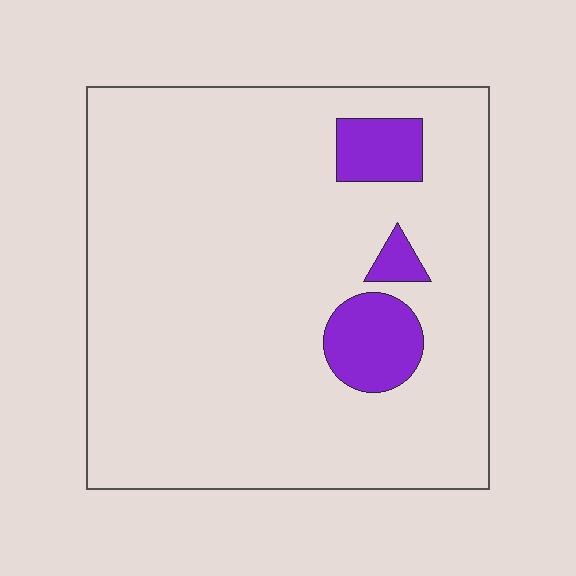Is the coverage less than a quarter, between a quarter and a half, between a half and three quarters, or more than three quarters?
Less than a quarter.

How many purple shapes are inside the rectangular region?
3.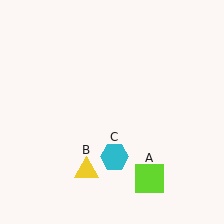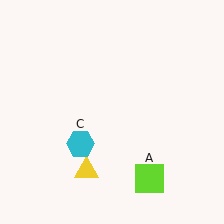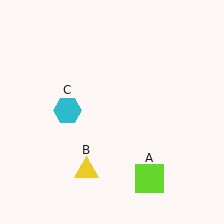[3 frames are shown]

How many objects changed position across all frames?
1 object changed position: cyan hexagon (object C).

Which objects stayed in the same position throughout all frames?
Lime square (object A) and yellow triangle (object B) remained stationary.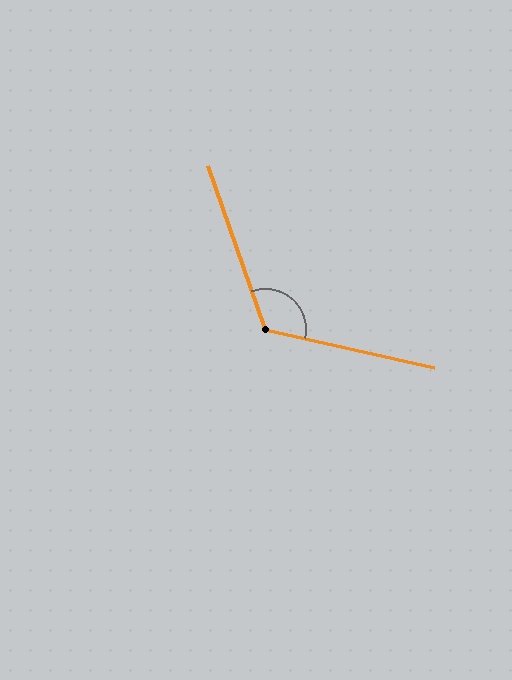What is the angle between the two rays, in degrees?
Approximately 122 degrees.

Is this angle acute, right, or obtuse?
It is obtuse.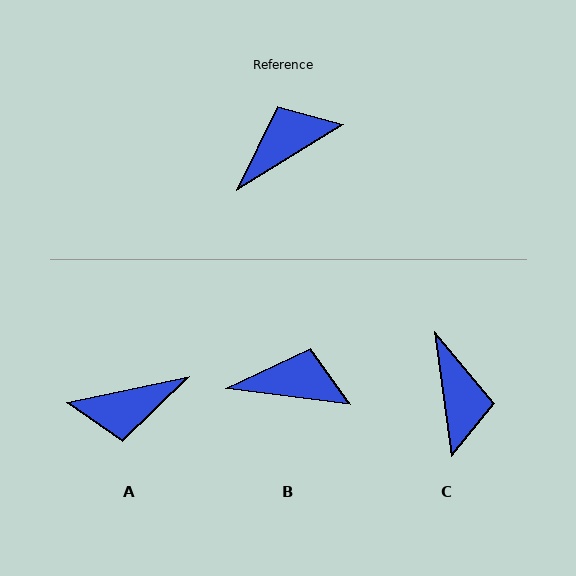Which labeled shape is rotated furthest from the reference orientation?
A, about 160 degrees away.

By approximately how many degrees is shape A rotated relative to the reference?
Approximately 160 degrees counter-clockwise.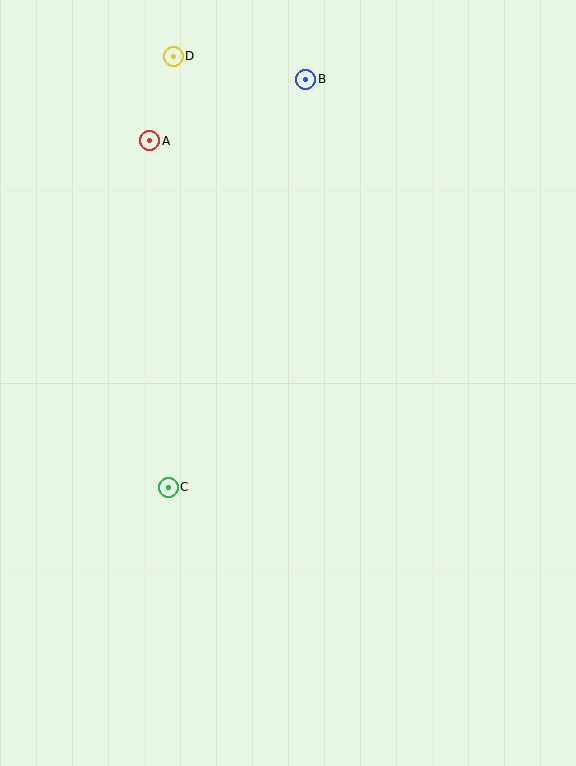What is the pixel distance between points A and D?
The distance between A and D is 88 pixels.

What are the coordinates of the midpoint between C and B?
The midpoint between C and B is at (237, 283).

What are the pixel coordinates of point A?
Point A is at (150, 141).